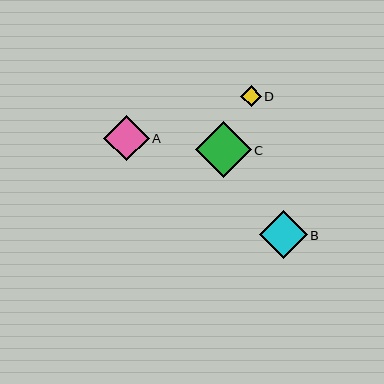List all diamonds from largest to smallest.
From largest to smallest: C, B, A, D.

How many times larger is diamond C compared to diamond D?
Diamond C is approximately 2.7 times the size of diamond D.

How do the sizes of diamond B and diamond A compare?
Diamond B and diamond A are approximately the same size.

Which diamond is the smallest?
Diamond D is the smallest with a size of approximately 20 pixels.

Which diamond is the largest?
Diamond C is the largest with a size of approximately 55 pixels.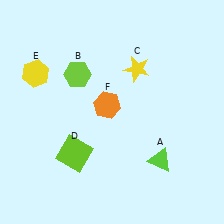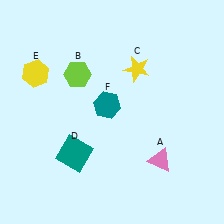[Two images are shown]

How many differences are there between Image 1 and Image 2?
There are 3 differences between the two images.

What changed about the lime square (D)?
In Image 1, D is lime. In Image 2, it changed to teal.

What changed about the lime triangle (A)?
In Image 1, A is lime. In Image 2, it changed to pink.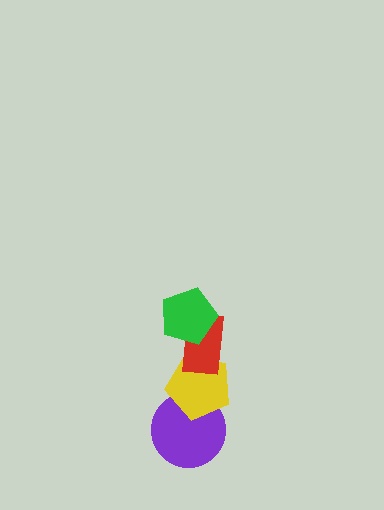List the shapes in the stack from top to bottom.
From top to bottom: the green pentagon, the red rectangle, the yellow pentagon, the purple circle.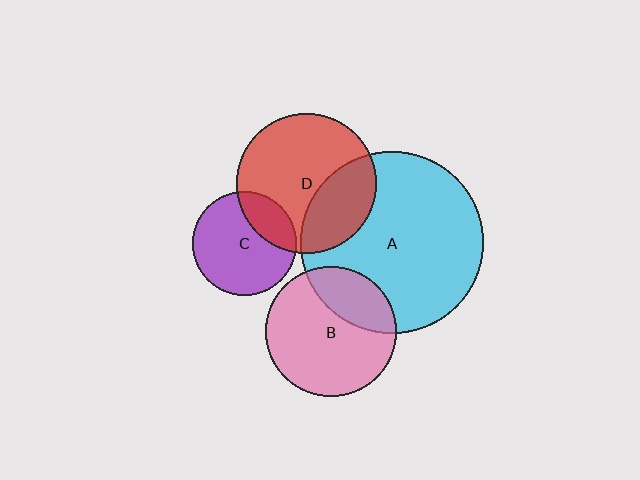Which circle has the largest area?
Circle A (cyan).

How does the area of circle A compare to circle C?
Approximately 3.1 times.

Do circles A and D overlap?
Yes.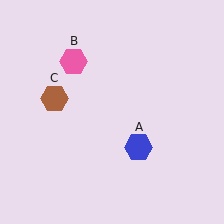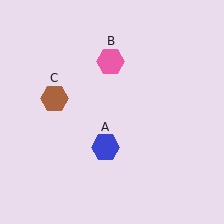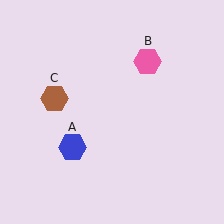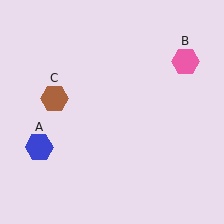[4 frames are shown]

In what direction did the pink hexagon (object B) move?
The pink hexagon (object B) moved right.